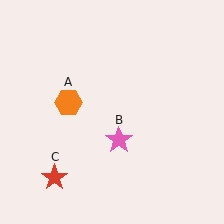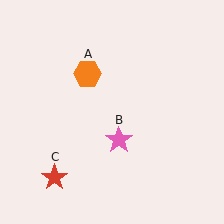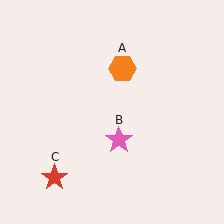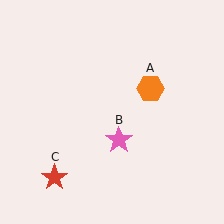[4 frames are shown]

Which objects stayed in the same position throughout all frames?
Pink star (object B) and red star (object C) remained stationary.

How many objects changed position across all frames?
1 object changed position: orange hexagon (object A).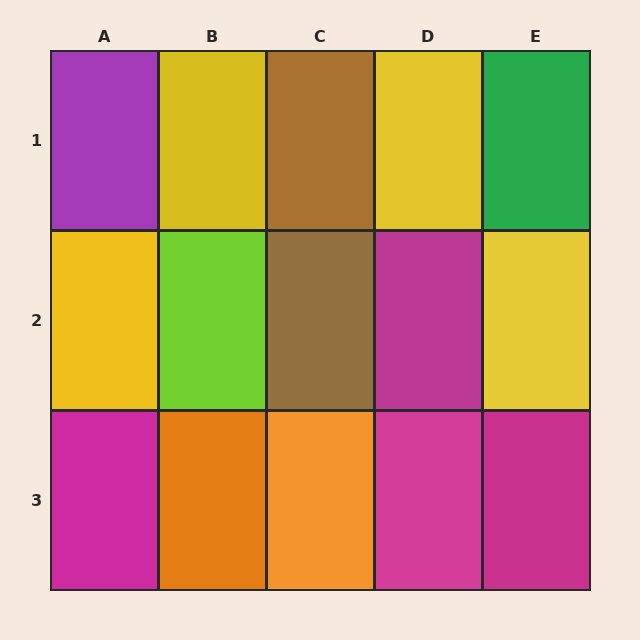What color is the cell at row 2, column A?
Yellow.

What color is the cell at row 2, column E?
Yellow.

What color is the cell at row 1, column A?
Purple.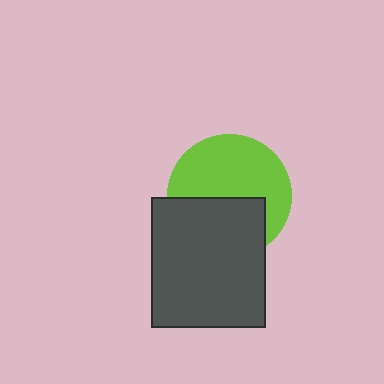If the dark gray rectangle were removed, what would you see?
You would see the complete lime circle.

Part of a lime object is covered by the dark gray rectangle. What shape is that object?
It is a circle.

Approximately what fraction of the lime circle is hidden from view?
Roughly 41% of the lime circle is hidden behind the dark gray rectangle.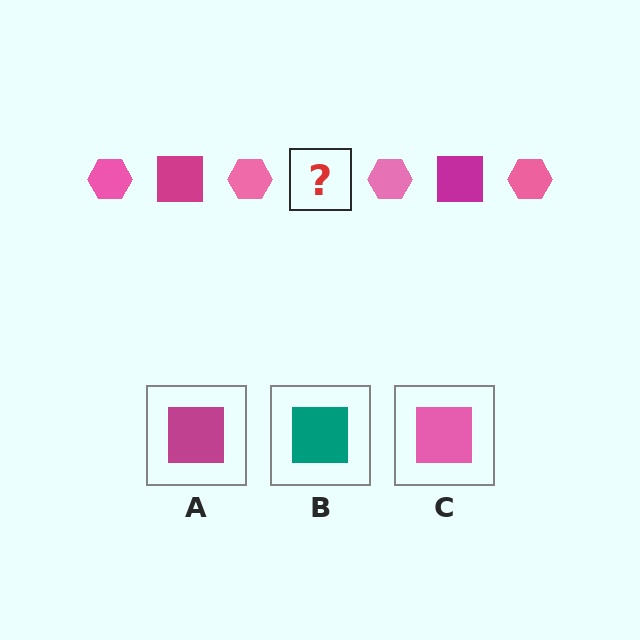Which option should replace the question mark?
Option A.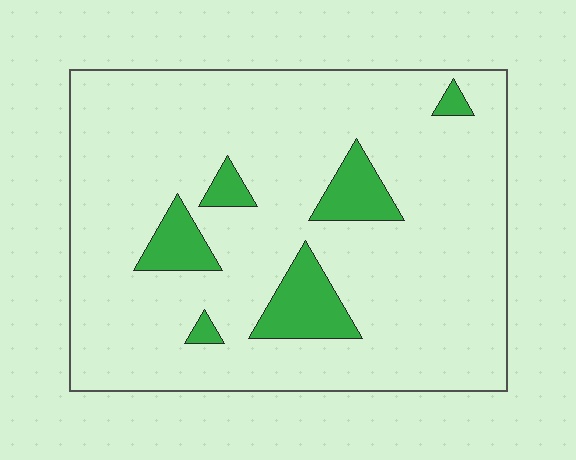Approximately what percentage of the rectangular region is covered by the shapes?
Approximately 10%.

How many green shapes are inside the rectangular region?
6.